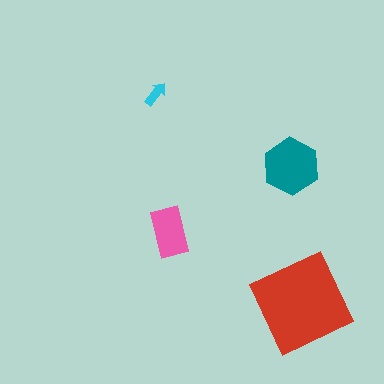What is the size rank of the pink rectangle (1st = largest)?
3rd.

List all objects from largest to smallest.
The red square, the teal hexagon, the pink rectangle, the cyan arrow.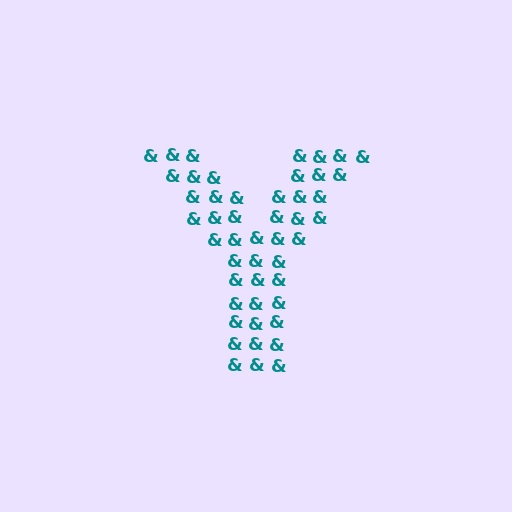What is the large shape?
The large shape is the letter Y.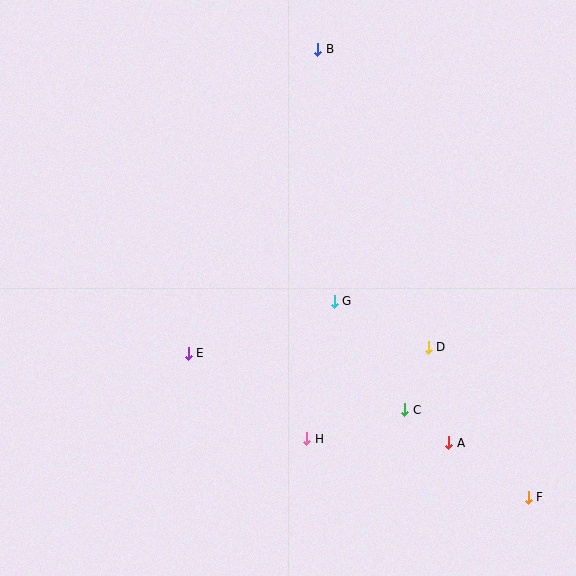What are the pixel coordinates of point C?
Point C is at (405, 410).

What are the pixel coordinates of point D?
Point D is at (428, 347).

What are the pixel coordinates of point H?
Point H is at (307, 439).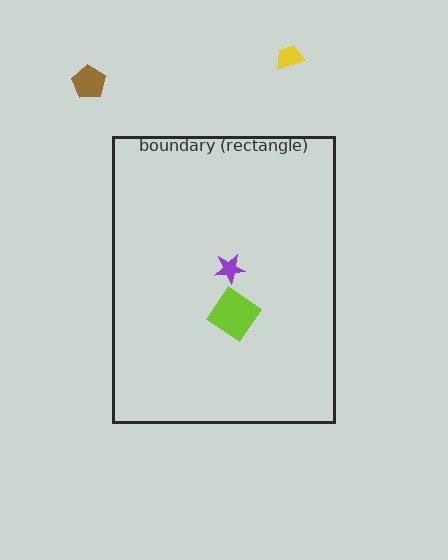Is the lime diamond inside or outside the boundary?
Inside.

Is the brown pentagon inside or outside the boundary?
Outside.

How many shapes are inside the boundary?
2 inside, 2 outside.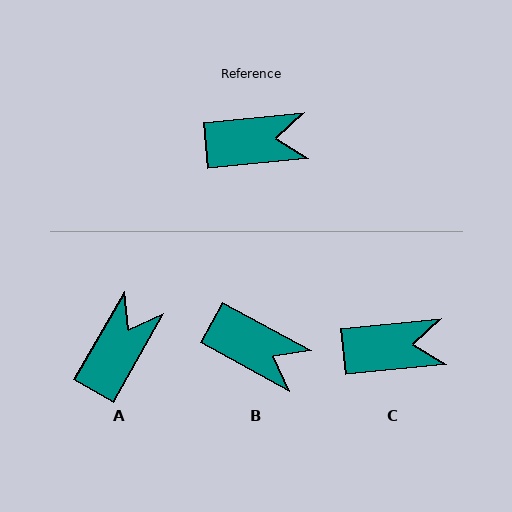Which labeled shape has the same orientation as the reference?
C.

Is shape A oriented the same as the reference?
No, it is off by about 54 degrees.